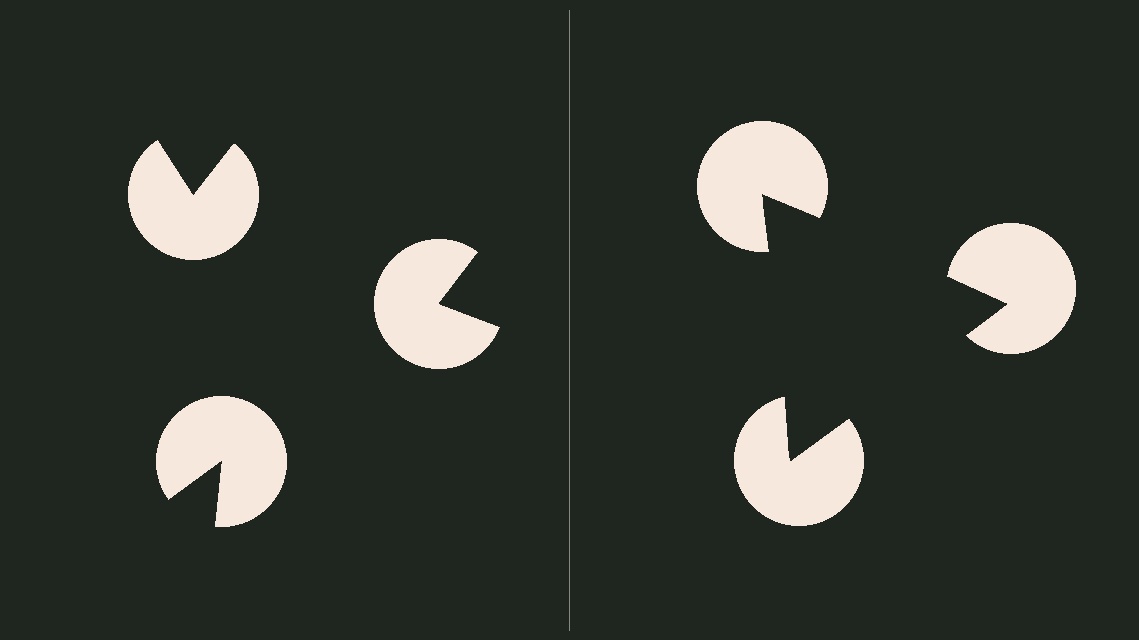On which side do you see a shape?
An illusory triangle appears on the right side. On the left side the wedge cuts are rotated, so no coherent shape forms.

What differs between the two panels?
The pac-man discs are positioned identically on both sides; only the wedge orientations differ. On the right they align to a triangle; on the left they are misaligned.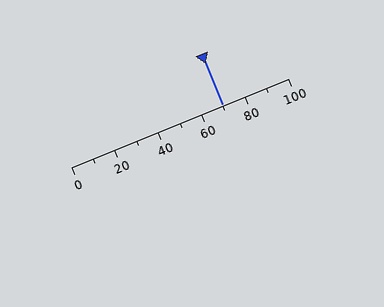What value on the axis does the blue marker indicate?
The marker indicates approximately 70.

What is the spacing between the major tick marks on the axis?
The major ticks are spaced 20 apart.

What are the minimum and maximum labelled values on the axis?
The axis runs from 0 to 100.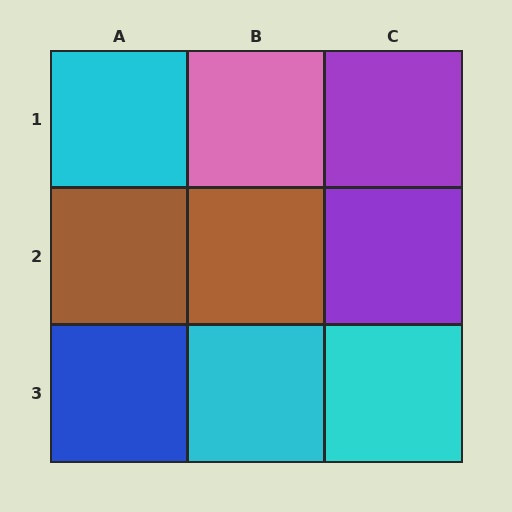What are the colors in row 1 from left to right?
Cyan, pink, purple.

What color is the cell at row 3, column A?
Blue.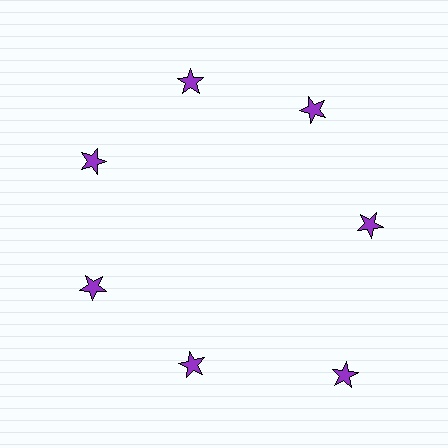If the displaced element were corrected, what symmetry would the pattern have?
It would have 7-fold rotational symmetry — the pattern would map onto itself every 51 degrees.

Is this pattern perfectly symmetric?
No. The 7 purple stars are arranged in a ring, but one element near the 5 o'clock position is pushed outward from the center, breaking the 7-fold rotational symmetry.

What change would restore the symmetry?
The symmetry would be restored by moving it inward, back onto the ring so that all 7 stars sit at equal angles and equal distance from the center.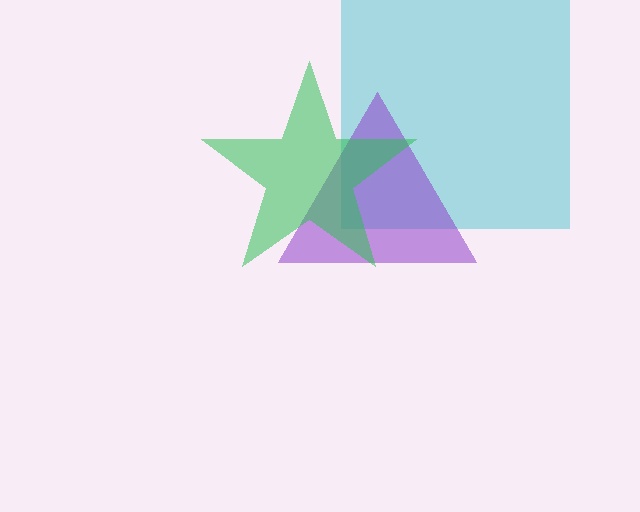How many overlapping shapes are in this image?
There are 3 overlapping shapes in the image.